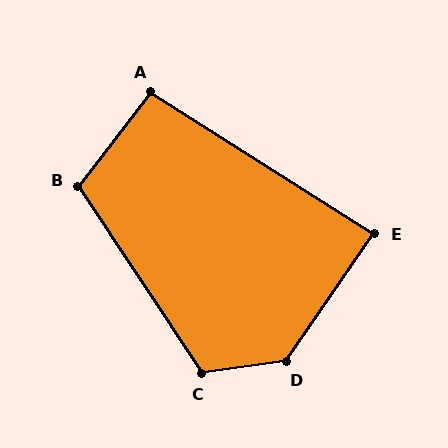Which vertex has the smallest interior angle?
E, at approximately 88 degrees.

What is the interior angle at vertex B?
Approximately 109 degrees (obtuse).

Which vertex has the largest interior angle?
D, at approximately 133 degrees.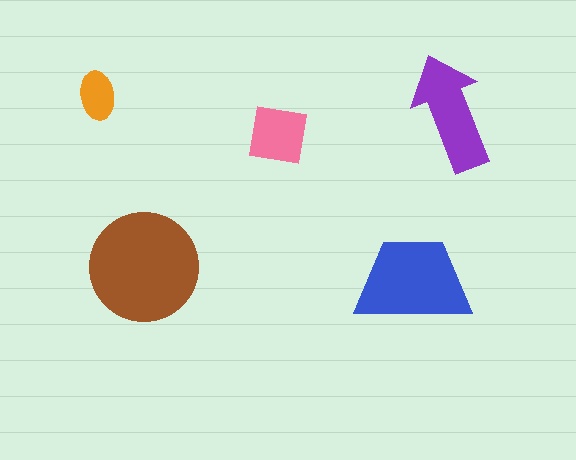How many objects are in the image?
There are 5 objects in the image.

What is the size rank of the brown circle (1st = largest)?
1st.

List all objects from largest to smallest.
The brown circle, the blue trapezoid, the purple arrow, the pink square, the orange ellipse.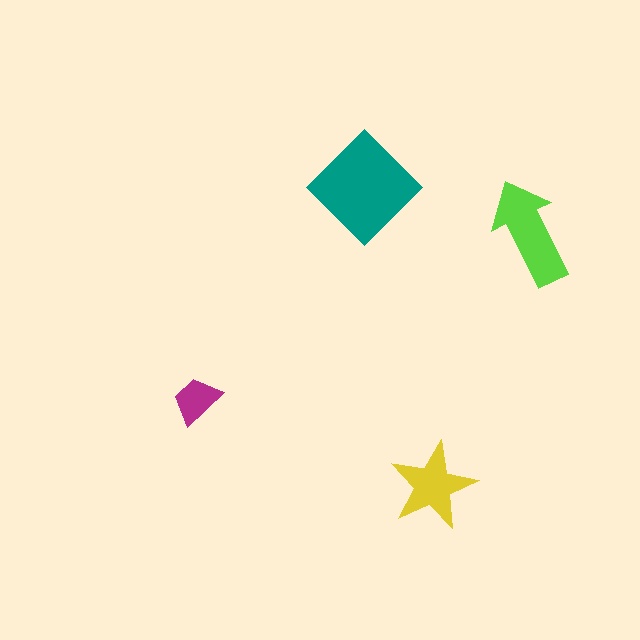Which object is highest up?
The teal diamond is topmost.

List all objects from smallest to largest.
The magenta trapezoid, the yellow star, the lime arrow, the teal diamond.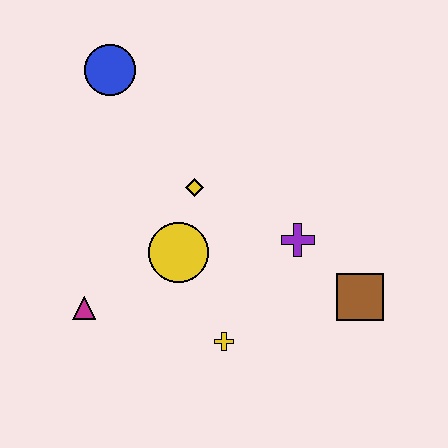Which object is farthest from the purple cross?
The blue circle is farthest from the purple cross.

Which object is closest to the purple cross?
The brown square is closest to the purple cross.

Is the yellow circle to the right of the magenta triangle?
Yes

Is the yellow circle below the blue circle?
Yes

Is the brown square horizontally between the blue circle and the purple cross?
No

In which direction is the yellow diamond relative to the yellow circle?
The yellow diamond is above the yellow circle.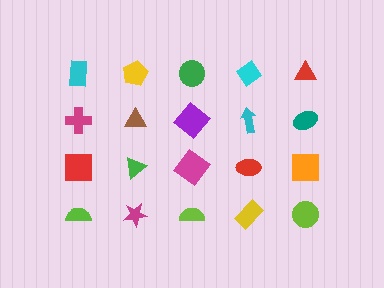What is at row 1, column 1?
A cyan rectangle.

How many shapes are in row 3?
5 shapes.